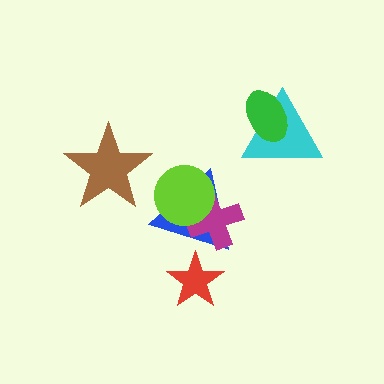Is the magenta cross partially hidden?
Yes, it is partially covered by another shape.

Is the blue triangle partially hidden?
Yes, it is partially covered by another shape.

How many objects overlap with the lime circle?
2 objects overlap with the lime circle.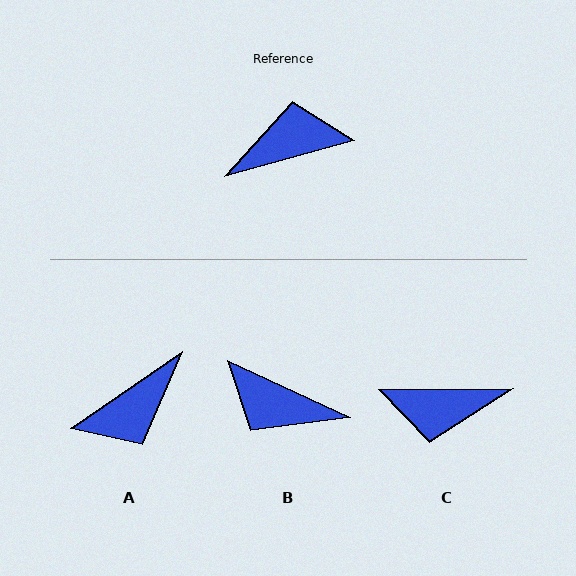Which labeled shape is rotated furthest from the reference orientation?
C, about 165 degrees away.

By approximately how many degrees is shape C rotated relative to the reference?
Approximately 165 degrees counter-clockwise.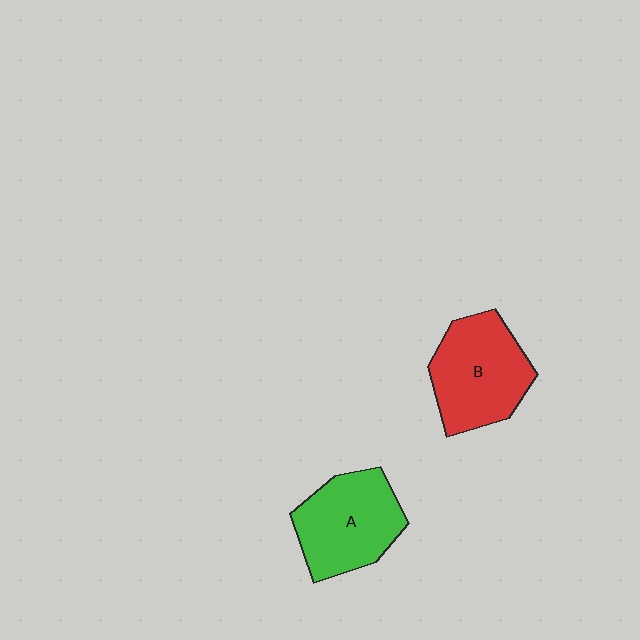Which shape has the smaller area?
Shape A (green).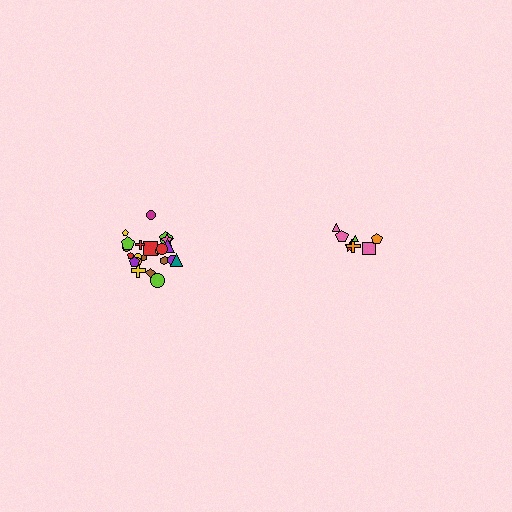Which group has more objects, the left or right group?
The left group.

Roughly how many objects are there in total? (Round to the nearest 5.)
Roughly 30 objects in total.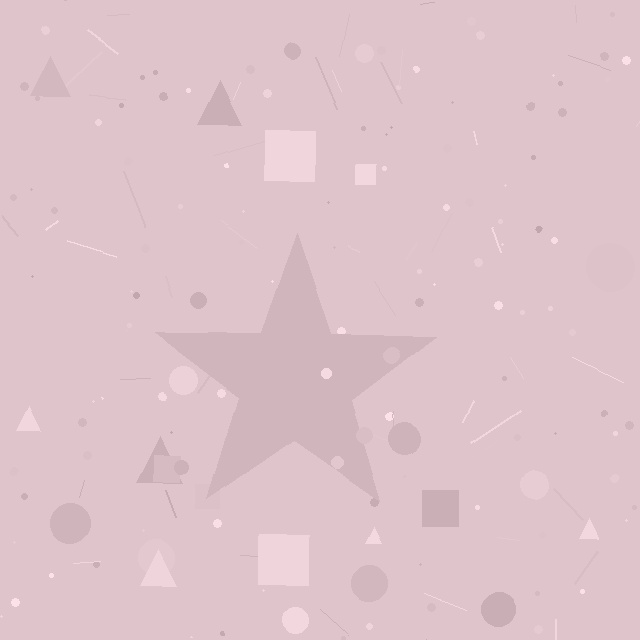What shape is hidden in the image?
A star is hidden in the image.